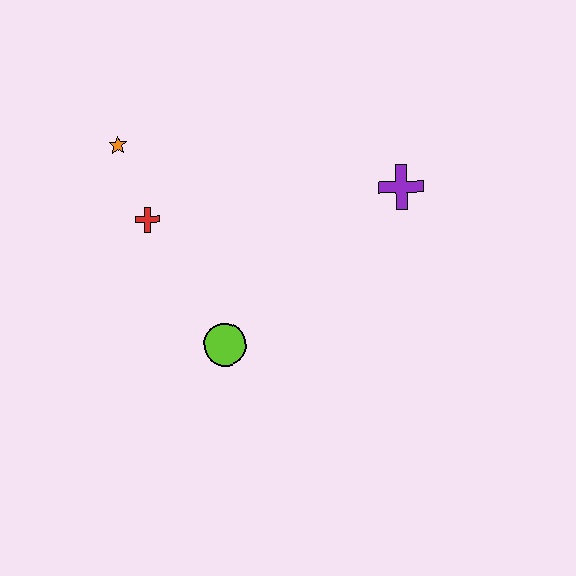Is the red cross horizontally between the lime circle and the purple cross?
No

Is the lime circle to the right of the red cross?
Yes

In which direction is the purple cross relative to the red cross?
The purple cross is to the right of the red cross.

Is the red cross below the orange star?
Yes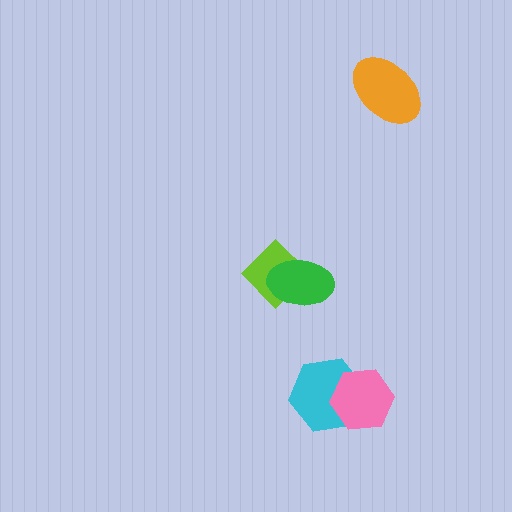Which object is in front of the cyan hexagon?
The pink hexagon is in front of the cyan hexagon.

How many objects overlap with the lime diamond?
1 object overlaps with the lime diamond.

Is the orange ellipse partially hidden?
No, no other shape covers it.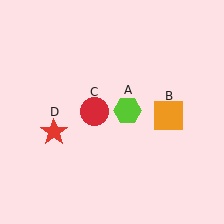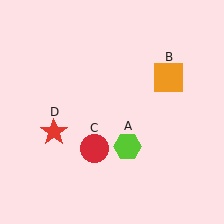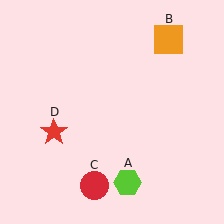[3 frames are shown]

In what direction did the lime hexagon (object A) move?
The lime hexagon (object A) moved down.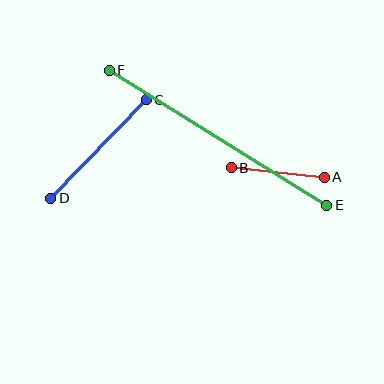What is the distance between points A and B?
The distance is approximately 94 pixels.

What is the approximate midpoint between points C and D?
The midpoint is at approximately (98, 149) pixels.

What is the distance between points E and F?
The distance is approximately 256 pixels.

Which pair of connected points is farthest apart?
Points E and F are farthest apart.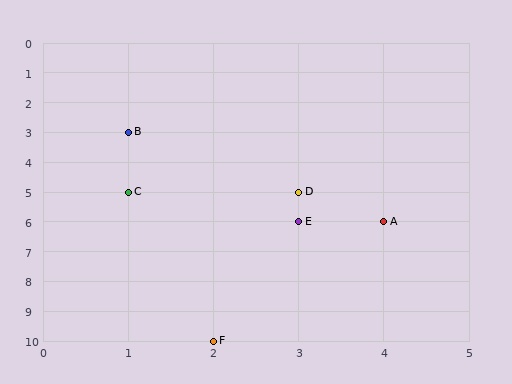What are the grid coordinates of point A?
Point A is at grid coordinates (4, 6).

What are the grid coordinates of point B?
Point B is at grid coordinates (1, 3).